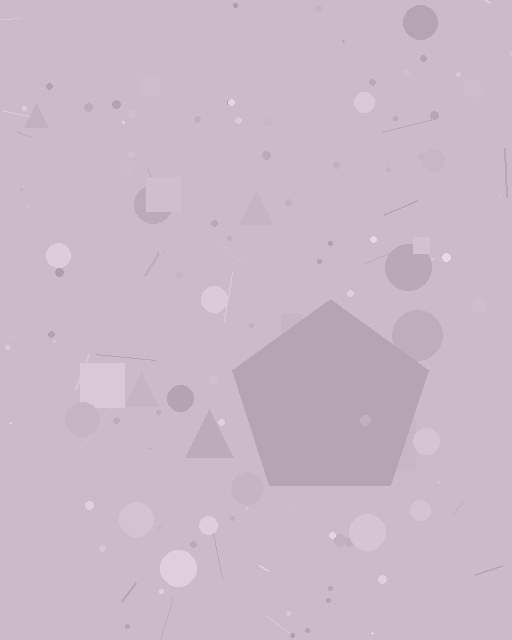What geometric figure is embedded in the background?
A pentagon is embedded in the background.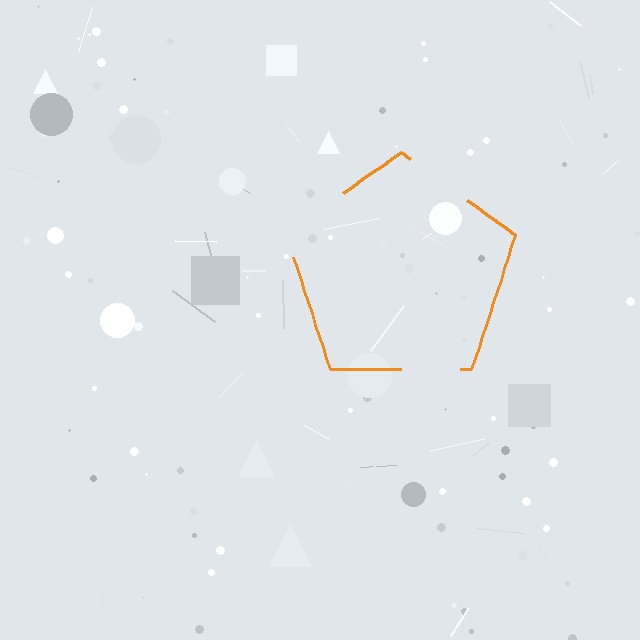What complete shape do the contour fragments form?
The contour fragments form a pentagon.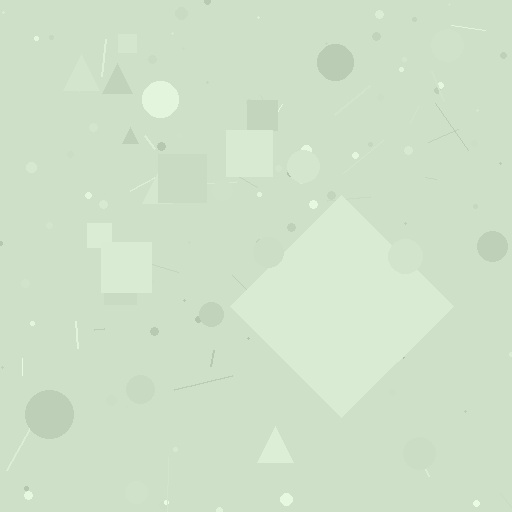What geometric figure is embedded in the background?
A diamond is embedded in the background.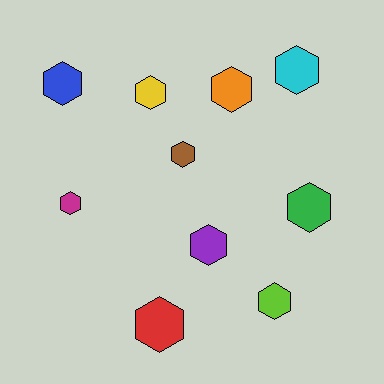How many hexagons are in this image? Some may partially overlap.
There are 10 hexagons.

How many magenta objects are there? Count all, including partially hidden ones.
There is 1 magenta object.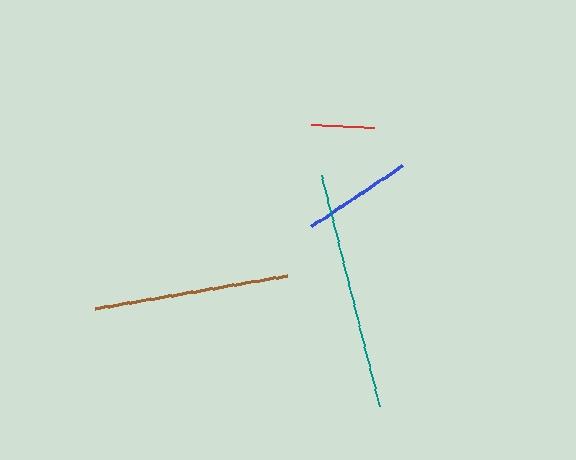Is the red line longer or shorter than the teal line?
The teal line is longer than the red line.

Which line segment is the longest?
The teal line is the longest at approximately 238 pixels.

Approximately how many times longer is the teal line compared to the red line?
The teal line is approximately 3.8 times the length of the red line.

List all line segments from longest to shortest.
From longest to shortest: teal, brown, blue, red.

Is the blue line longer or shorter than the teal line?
The teal line is longer than the blue line.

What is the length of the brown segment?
The brown segment is approximately 194 pixels long.